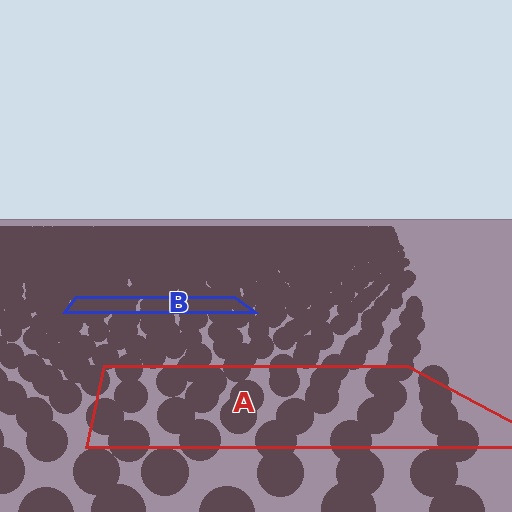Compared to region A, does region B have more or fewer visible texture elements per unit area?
Region B has more texture elements per unit area — they are packed more densely because it is farther away.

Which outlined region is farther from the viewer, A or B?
Region B is farther from the viewer — the texture elements inside it appear smaller and more densely packed.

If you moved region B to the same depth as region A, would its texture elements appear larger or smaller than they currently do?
They would appear larger. At a closer depth, the same texture elements are projected at a bigger on-screen size.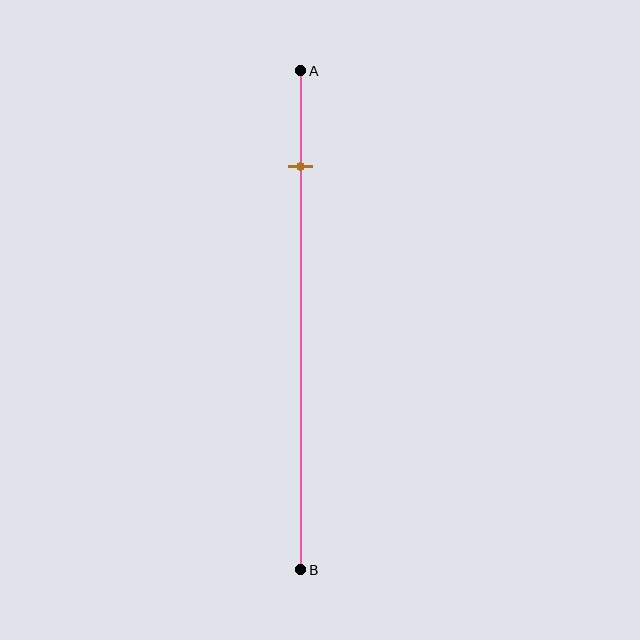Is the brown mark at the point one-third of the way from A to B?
No, the mark is at about 20% from A, not at the 33% one-third point.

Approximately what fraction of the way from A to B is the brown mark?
The brown mark is approximately 20% of the way from A to B.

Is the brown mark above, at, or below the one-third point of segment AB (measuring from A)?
The brown mark is above the one-third point of segment AB.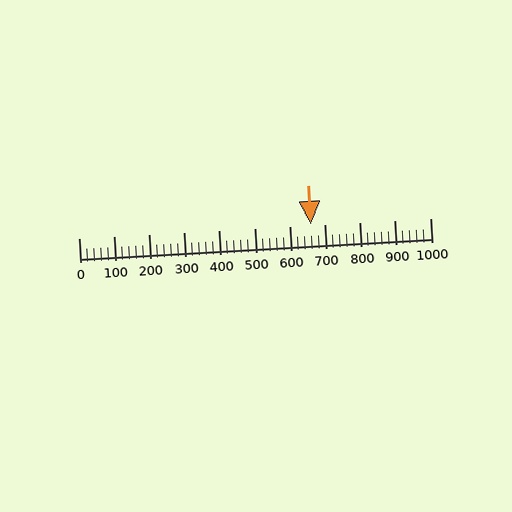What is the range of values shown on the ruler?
The ruler shows values from 0 to 1000.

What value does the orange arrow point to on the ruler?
The orange arrow points to approximately 660.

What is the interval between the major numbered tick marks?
The major tick marks are spaced 100 units apart.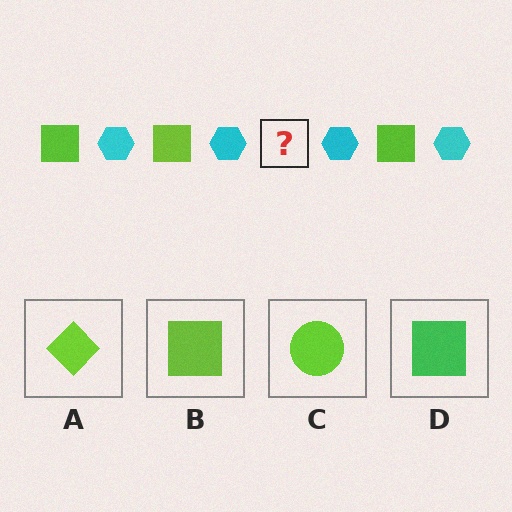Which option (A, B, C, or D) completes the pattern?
B.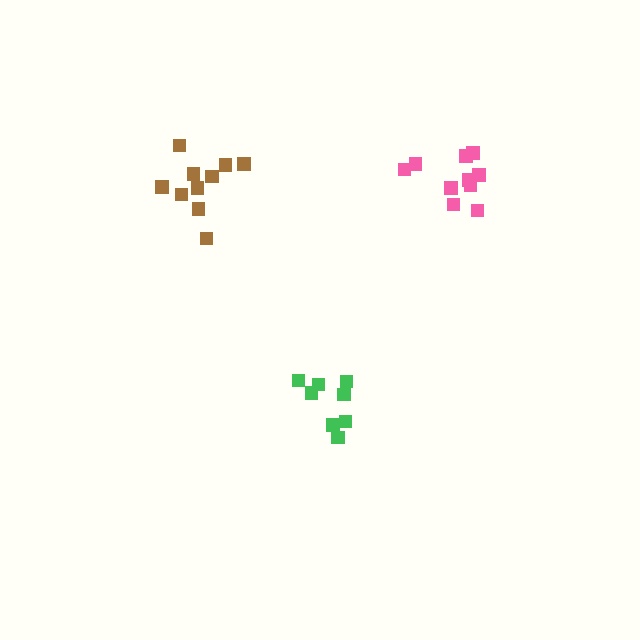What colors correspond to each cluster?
The clusters are colored: green, brown, pink.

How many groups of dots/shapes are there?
There are 3 groups.